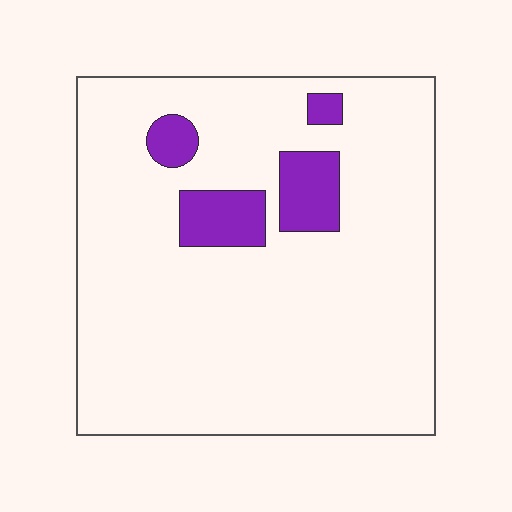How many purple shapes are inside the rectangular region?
4.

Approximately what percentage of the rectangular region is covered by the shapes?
Approximately 10%.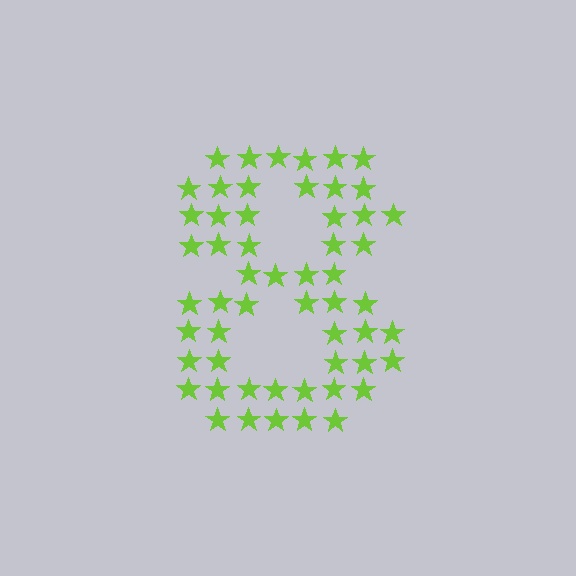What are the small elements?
The small elements are stars.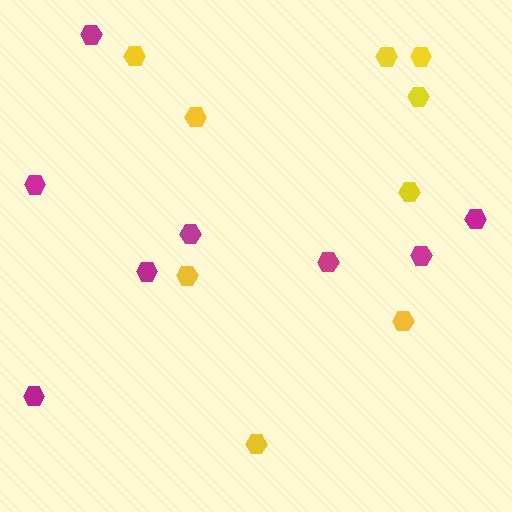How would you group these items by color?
There are 2 groups: one group of yellow hexagons (9) and one group of magenta hexagons (8).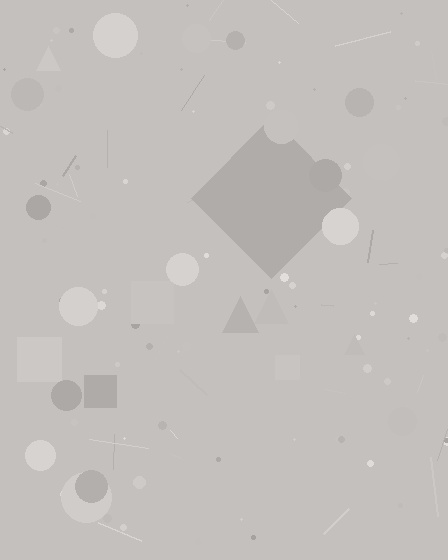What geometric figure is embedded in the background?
A diamond is embedded in the background.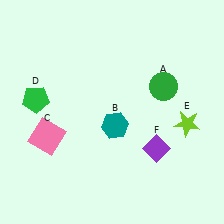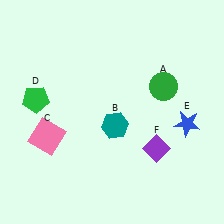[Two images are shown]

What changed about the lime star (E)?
In Image 1, E is lime. In Image 2, it changed to blue.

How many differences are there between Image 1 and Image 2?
There is 1 difference between the two images.